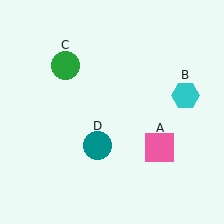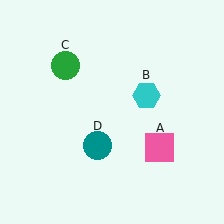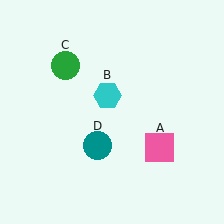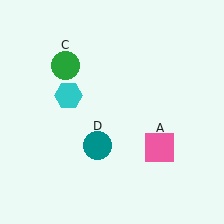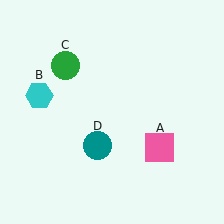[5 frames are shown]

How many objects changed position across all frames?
1 object changed position: cyan hexagon (object B).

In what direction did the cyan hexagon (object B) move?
The cyan hexagon (object B) moved left.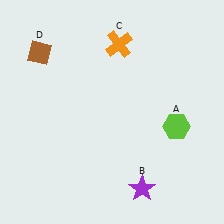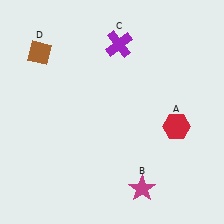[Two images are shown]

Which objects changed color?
A changed from lime to red. B changed from purple to magenta. C changed from orange to purple.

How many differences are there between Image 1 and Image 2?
There are 3 differences between the two images.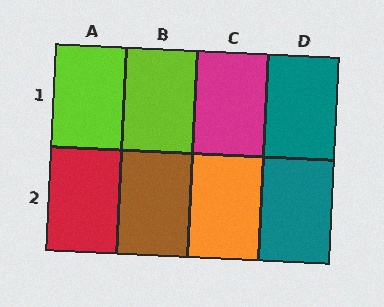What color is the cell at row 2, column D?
Teal.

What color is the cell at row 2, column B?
Brown.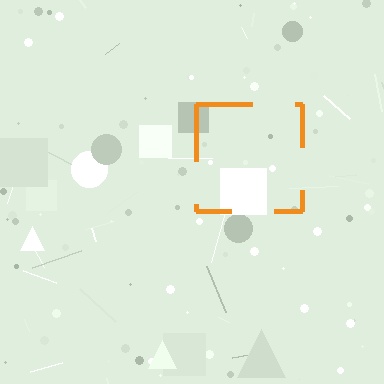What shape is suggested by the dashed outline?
The dashed outline suggests a square.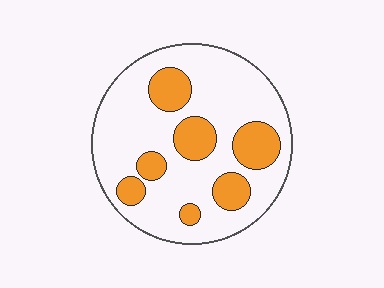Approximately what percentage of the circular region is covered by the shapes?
Approximately 25%.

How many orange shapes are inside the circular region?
7.